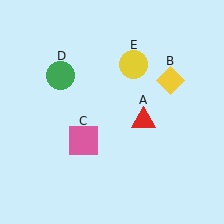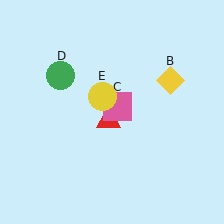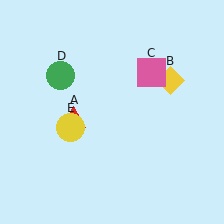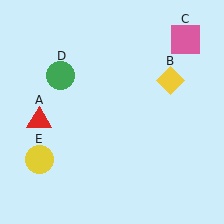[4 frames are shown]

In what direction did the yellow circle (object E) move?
The yellow circle (object E) moved down and to the left.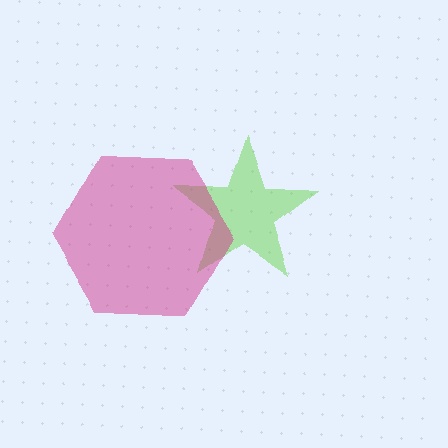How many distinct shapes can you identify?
There are 2 distinct shapes: a lime star, a magenta hexagon.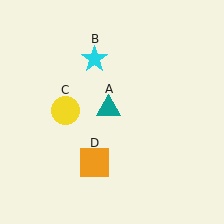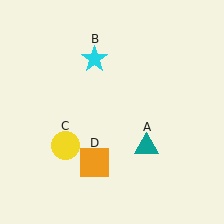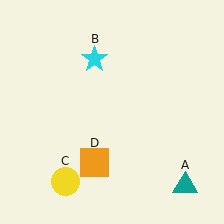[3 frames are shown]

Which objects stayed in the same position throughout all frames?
Cyan star (object B) and orange square (object D) remained stationary.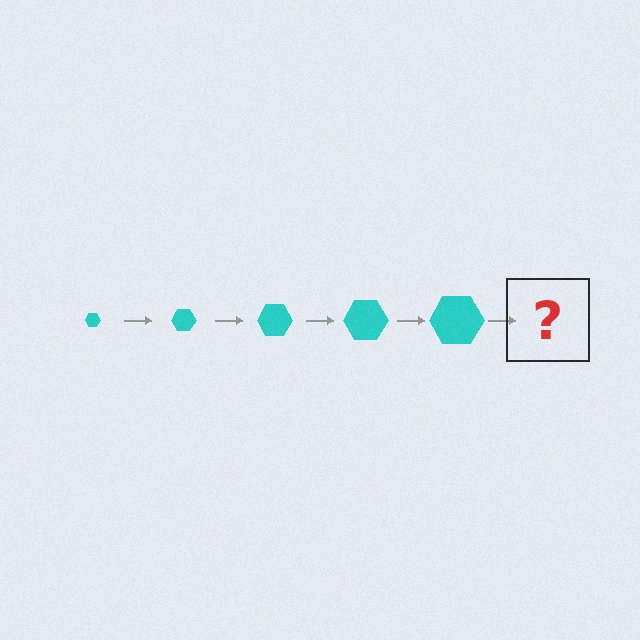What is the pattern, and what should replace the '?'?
The pattern is that the hexagon gets progressively larger each step. The '?' should be a cyan hexagon, larger than the previous one.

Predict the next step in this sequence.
The next step is a cyan hexagon, larger than the previous one.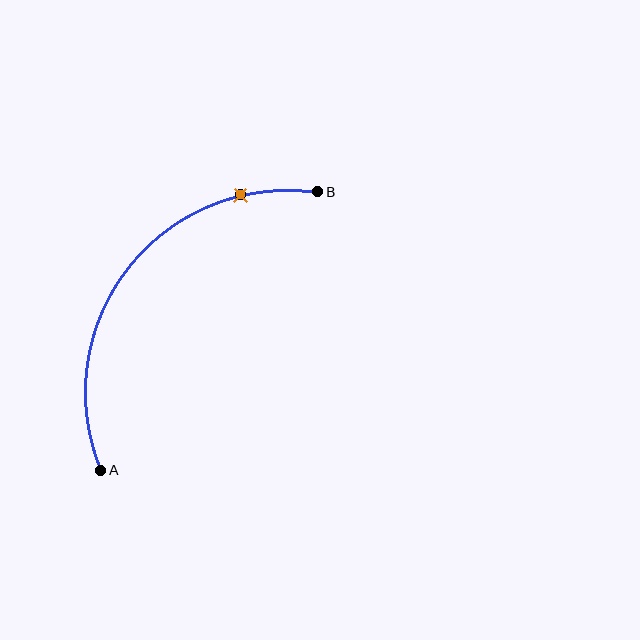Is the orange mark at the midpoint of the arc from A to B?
No. The orange mark lies on the arc but is closer to endpoint B. The arc midpoint would be at the point on the curve equidistant along the arc from both A and B.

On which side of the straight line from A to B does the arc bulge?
The arc bulges above and to the left of the straight line connecting A and B.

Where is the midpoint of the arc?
The arc midpoint is the point on the curve farthest from the straight line joining A and B. It sits above and to the left of that line.